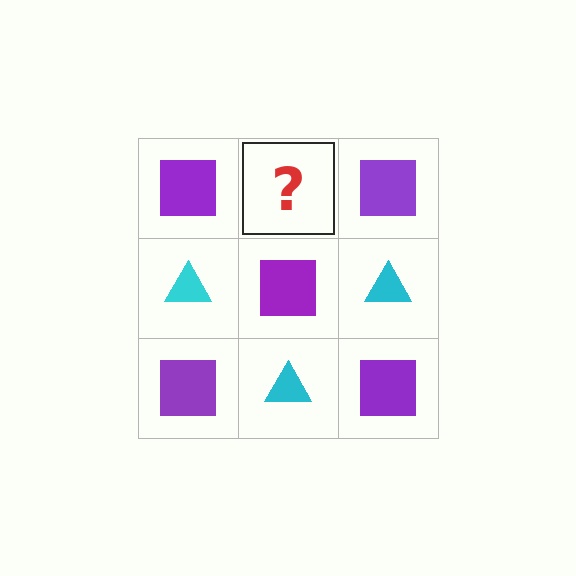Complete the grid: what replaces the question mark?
The question mark should be replaced with a cyan triangle.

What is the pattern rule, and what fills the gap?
The rule is that it alternates purple square and cyan triangle in a checkerboard pattern. The gap should be filled with a cyan triangle.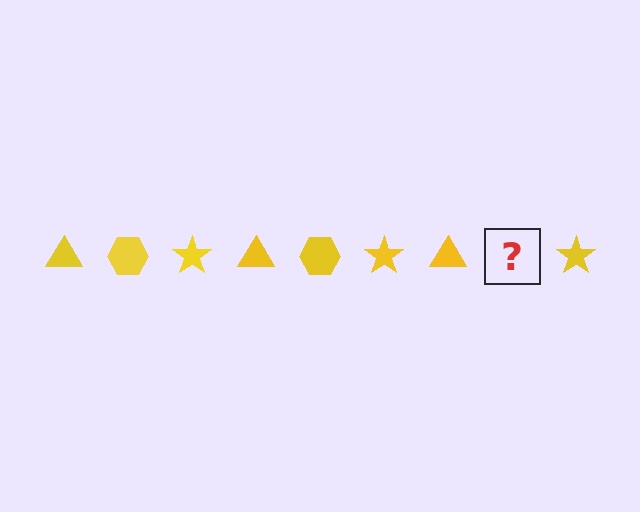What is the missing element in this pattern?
The missing element is a yellow hexagon.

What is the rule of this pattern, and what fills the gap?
The rule is that the pattern cycles through triangle, hexagon, star shapes in yellow. The gap should be filled with a yellow hexagon.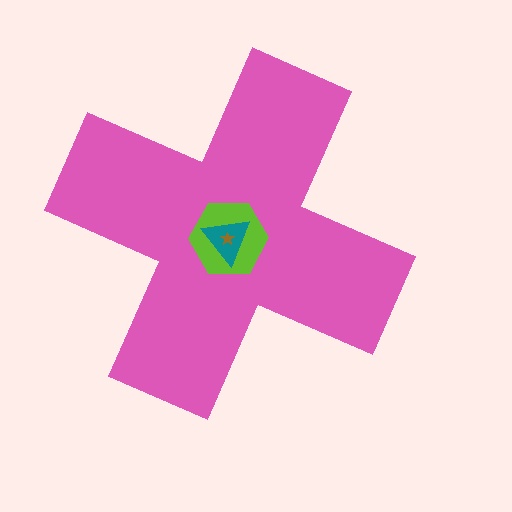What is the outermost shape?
The pink cross.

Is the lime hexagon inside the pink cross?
Yes.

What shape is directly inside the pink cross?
The lime hexagon.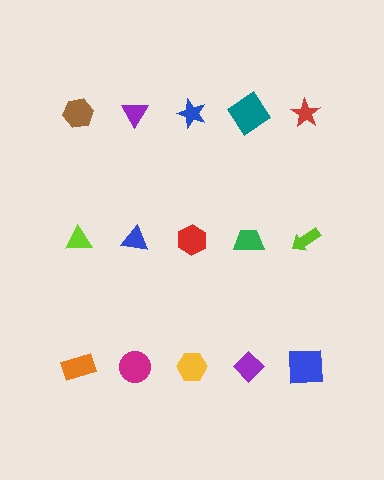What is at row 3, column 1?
An orange rectangle.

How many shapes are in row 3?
5 shapes.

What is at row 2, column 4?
A green trapezoid.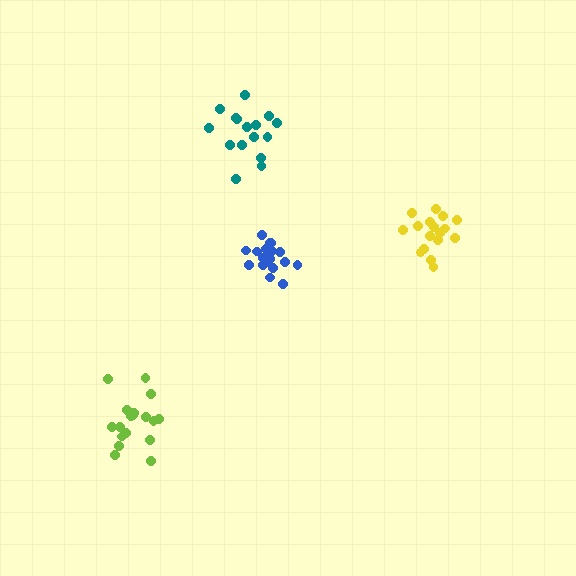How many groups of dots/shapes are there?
There are 4 groups.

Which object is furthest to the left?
The lime cluster is leftmost.